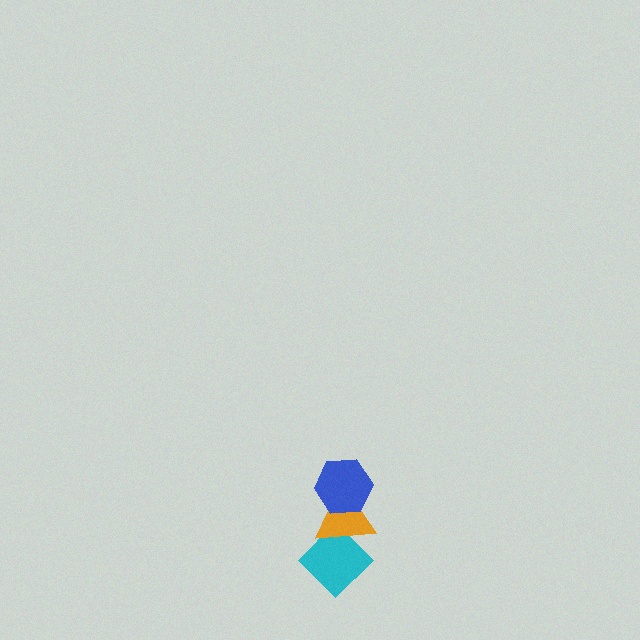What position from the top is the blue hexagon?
The blue hexagon is 1st from the top.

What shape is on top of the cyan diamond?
The orange triangle is on top of the cyan diamond.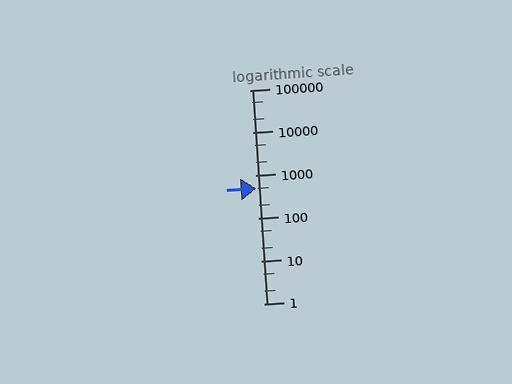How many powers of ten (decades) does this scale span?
The scale spans 5 decades, from 1 to 100000.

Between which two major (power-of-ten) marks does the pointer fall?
The pointer is between 100 and 1000.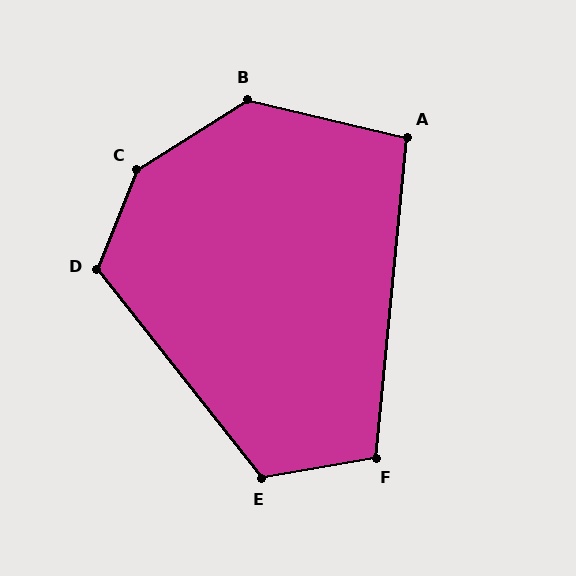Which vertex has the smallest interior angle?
A, at approximately 98 degrees.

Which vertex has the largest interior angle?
C, at approximately 144 degrees.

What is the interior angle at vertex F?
Approximately 105 degrees (obtuse).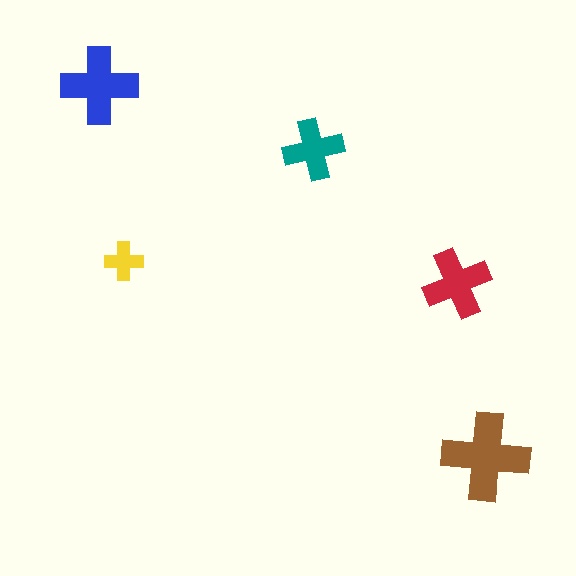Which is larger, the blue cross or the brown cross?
The brown one.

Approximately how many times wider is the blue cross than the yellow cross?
About 2 times wider.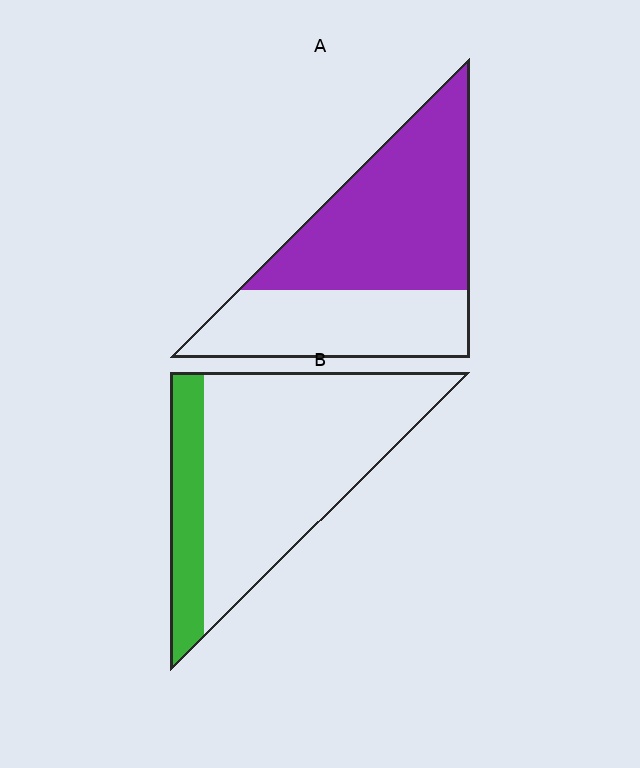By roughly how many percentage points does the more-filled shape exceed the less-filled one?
By roughly 40 percentage points (A over B).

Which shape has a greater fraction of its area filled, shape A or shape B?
Shape A.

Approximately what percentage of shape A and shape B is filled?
A is approximately 60% and B is approximately 20%.